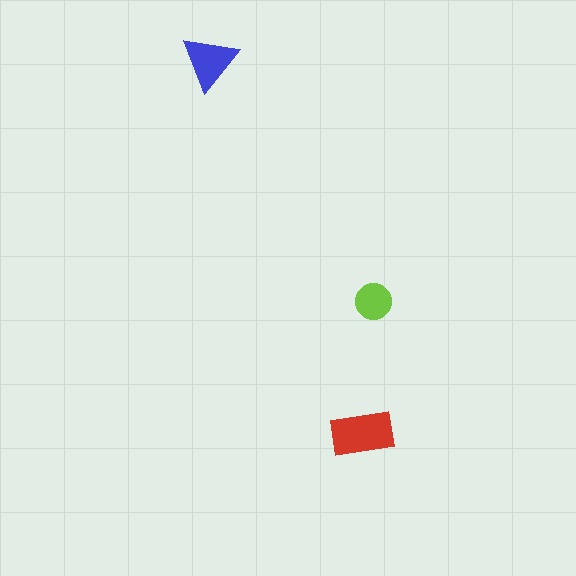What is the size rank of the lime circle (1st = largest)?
3rd.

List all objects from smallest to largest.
The lime circle, the blue triangle, the red rectangle.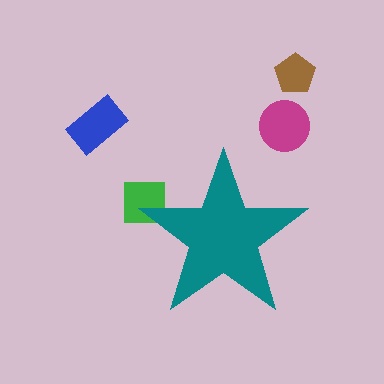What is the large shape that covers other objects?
A teal star.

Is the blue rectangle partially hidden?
No, the blue rectangle is fully visible.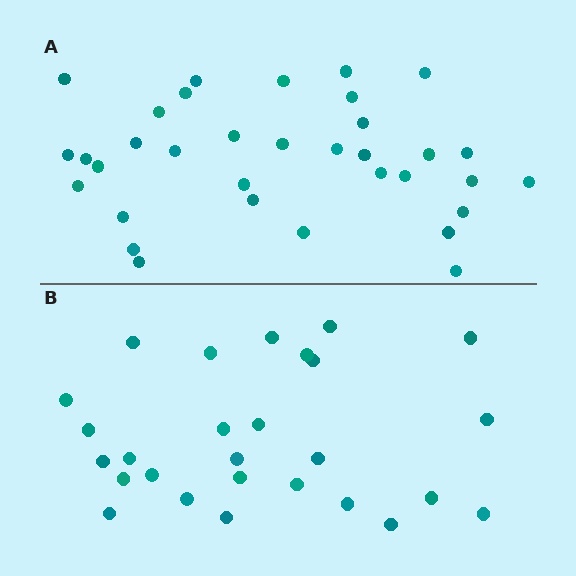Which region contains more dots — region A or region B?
Region A (the top region) has more dots.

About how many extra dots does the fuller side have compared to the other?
Region A has roughly 8 or so more dots than region B.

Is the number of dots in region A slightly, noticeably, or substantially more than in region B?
Region A has noticeably more, but not dramatically so. The ratio is roughly 1.3 to 1.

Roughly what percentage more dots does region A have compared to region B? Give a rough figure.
About 25% more.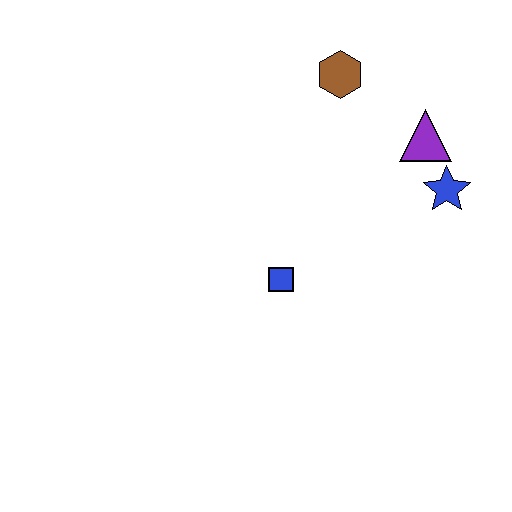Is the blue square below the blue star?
Yes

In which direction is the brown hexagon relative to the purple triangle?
The brown hexagon is to the left of the purple triangle.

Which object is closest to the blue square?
The blue star is closest to the blue square.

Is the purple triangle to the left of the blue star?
Yes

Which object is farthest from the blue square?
The brown hexagon is farthest from the blue square.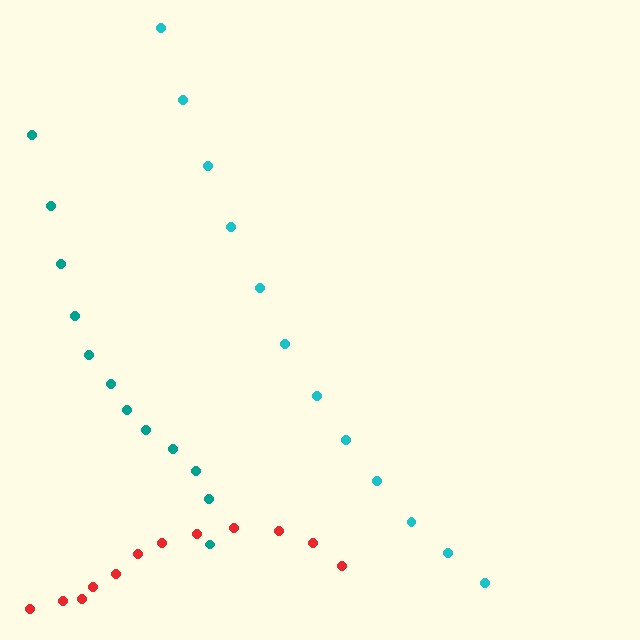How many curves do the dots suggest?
There are 3 distinct paths.